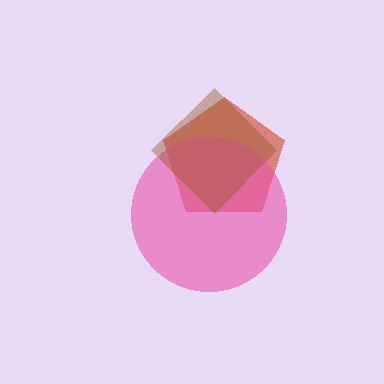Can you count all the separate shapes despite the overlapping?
Yes, there are 3 separate shapes.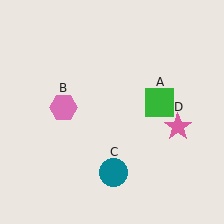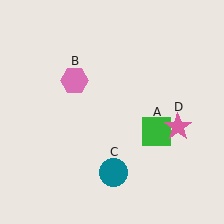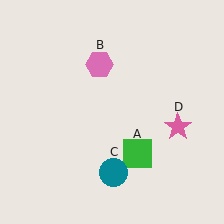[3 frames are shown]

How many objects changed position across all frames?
2 objects changed position: green square (object A), pink hexagon (object B).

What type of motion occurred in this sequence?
The green square (object A), pink hexagon (object B) rotated clockwise around the center of the scene.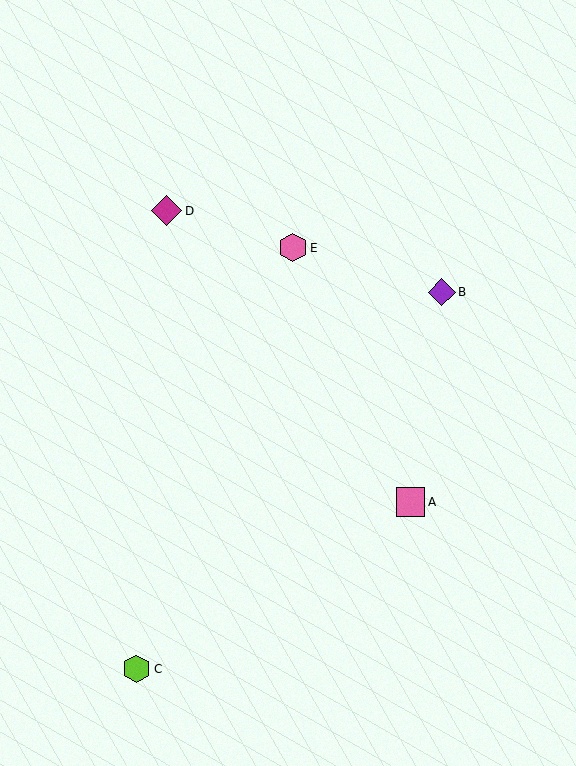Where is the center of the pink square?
The center of the pink square is at (410, 502).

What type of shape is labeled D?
Shape D is a magenta diamond.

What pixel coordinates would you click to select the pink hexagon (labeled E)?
Click at (293, 248) to select the pink hexagon E.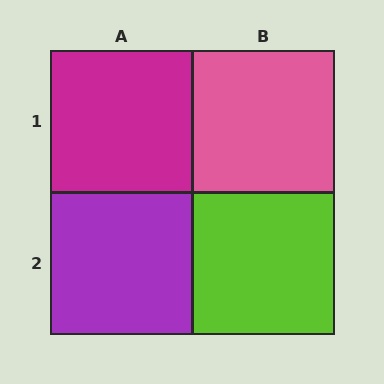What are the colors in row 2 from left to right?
Purple, lime.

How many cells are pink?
1 cell is pink.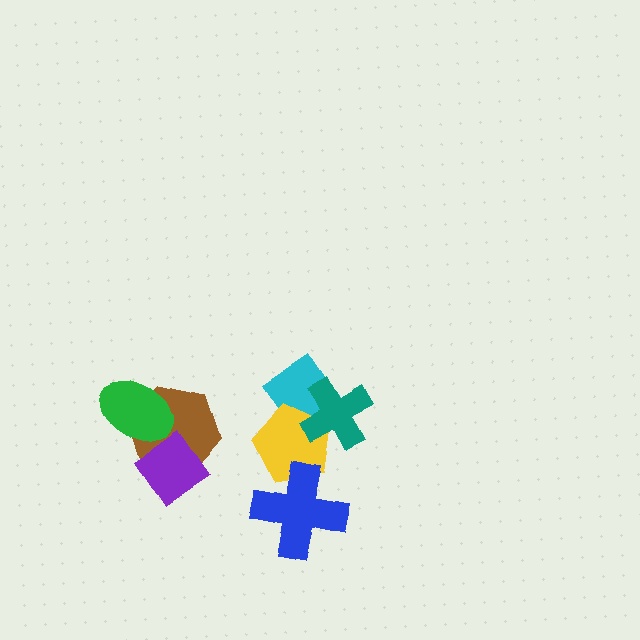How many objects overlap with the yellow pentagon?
3 objects overlap with the yellow pentagon.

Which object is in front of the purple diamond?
The green ellipse is in front of the purple diamond.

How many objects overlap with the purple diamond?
2 objects overlap with the purple diamond.